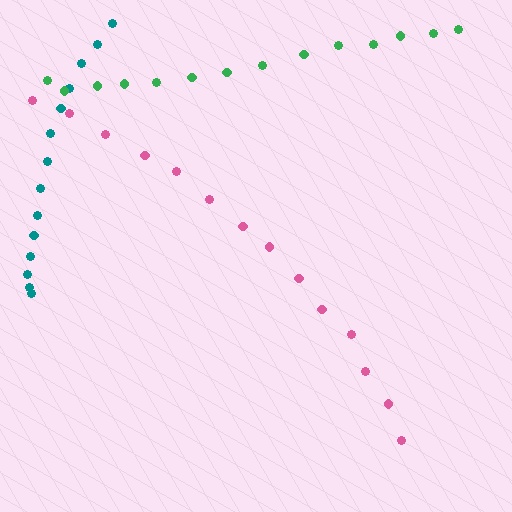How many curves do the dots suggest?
There are 3 distinct paths.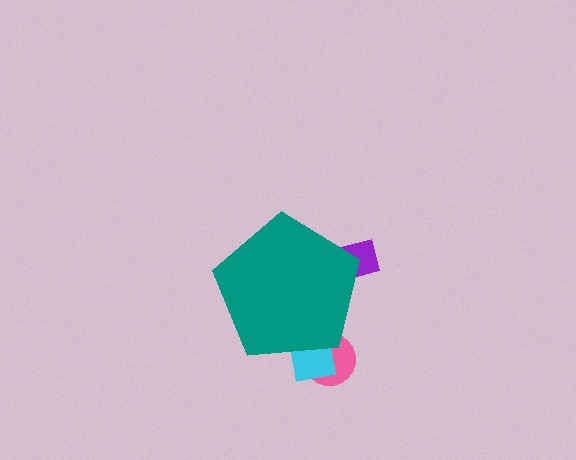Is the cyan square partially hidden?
Yes, the cyan square is partially hidden behind the teal pentagon.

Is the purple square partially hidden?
Yes, the purple square is partially hidden behind the teal pentagon.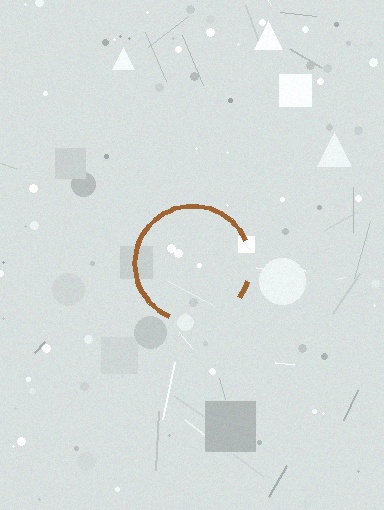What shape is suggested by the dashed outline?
The dashed outline suggests a circle.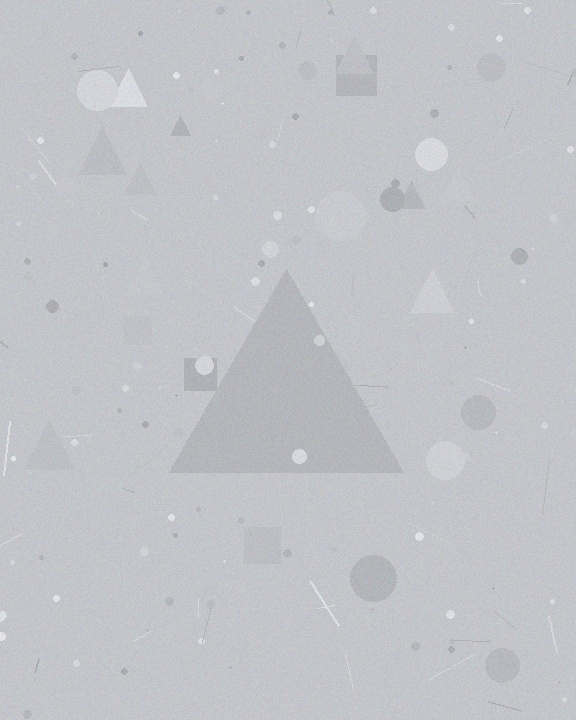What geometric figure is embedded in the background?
A triangle is embedded in the background.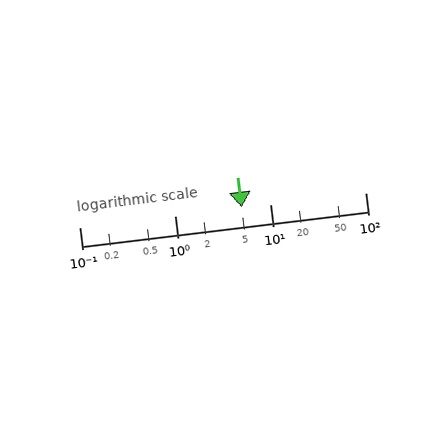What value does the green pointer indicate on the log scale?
The pointer indicates approximately 5.1.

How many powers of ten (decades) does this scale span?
The scale spans 3 decades, from 0.1 to 100.